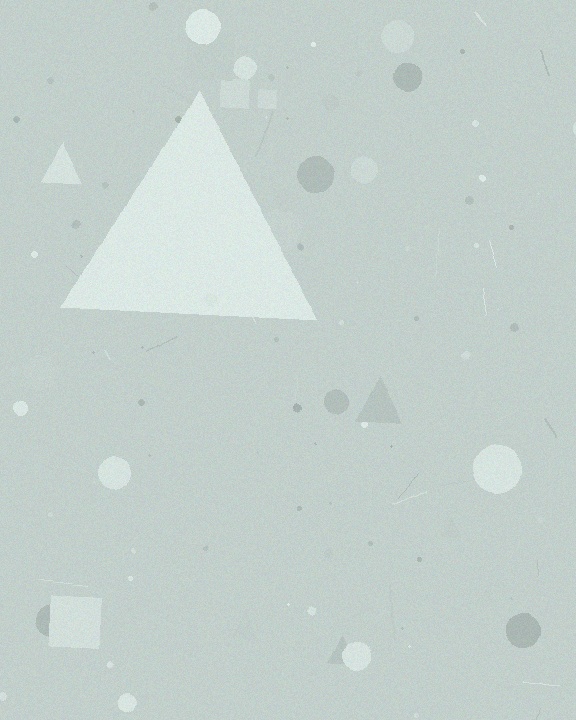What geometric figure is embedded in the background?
A triangle is embedded in the background.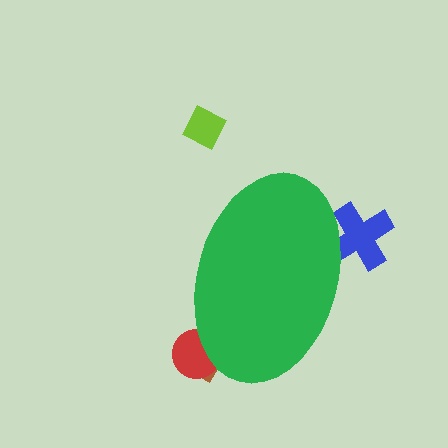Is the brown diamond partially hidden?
Yes, the brown diamond is partially hidden behind the green ellipse.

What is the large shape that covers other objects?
A green ellipse.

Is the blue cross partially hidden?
Yes, the blue cross is partially hidden behind the green ellipse.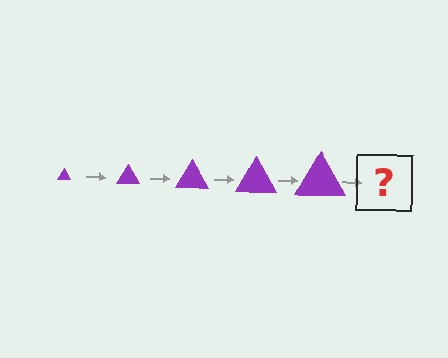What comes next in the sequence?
The next element should be a purple triangle, larger than the previous one.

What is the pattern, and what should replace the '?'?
The pattern is that the triangle gets progressively larger each step. The '?' should be a purple triangle, larger than the previous one.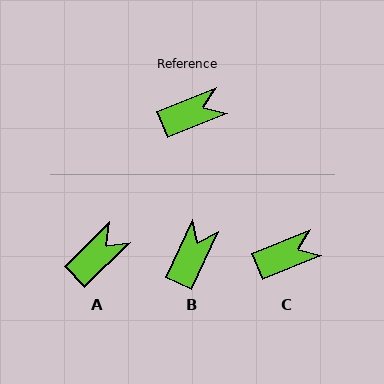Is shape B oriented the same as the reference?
No, it is off by about 43 degrees.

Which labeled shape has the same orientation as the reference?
C.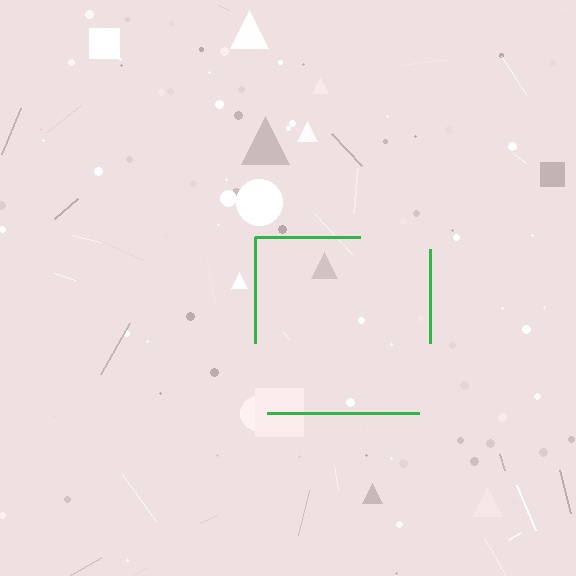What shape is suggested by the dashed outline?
The dashed outline suggests a square.